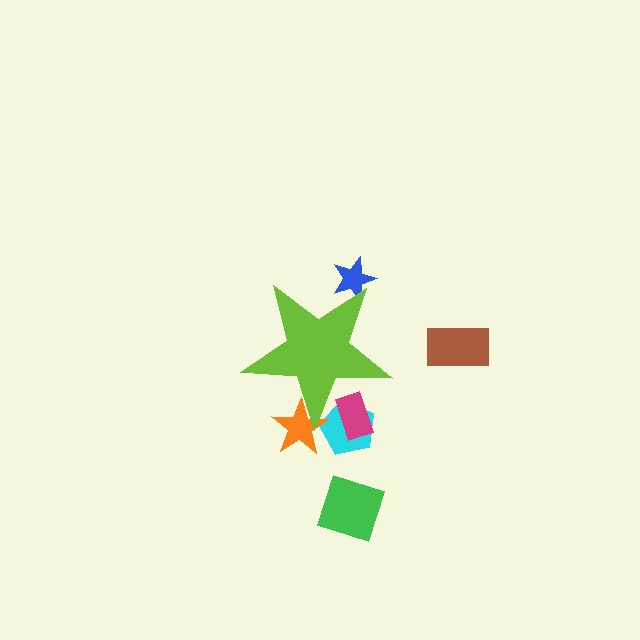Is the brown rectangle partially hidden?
No, the brown rectangle is fully visible.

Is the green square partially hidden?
No, the green square is fully visible.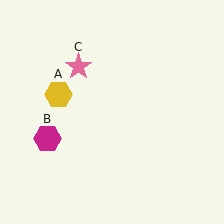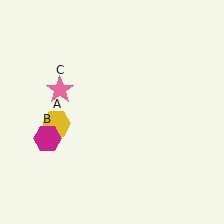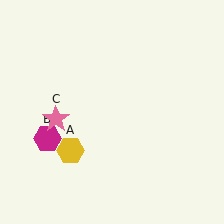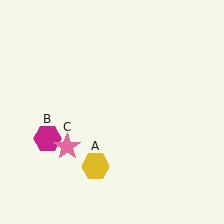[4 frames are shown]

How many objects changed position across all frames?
2 objects changed position: yellow hexagon (object A), pink star (object C).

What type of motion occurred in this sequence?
The yellow hexagon (object A), pink star (object C) rotated counterclockwise around the center of the scene.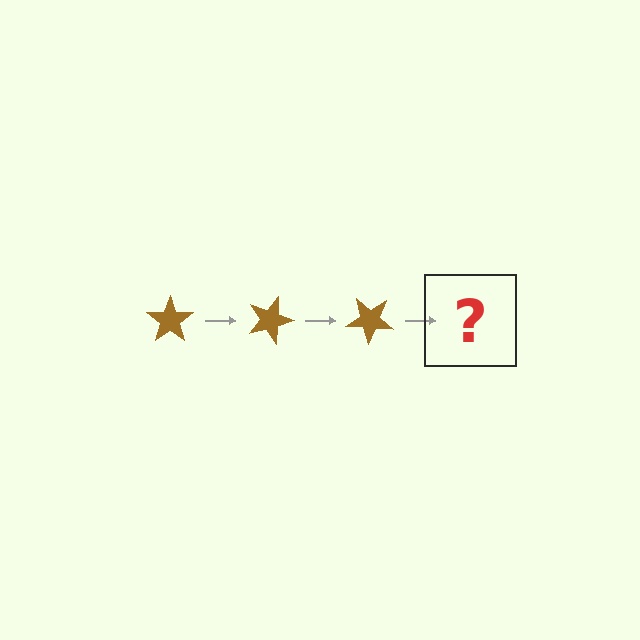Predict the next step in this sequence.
The next step is a brown star rotated 60 degrees.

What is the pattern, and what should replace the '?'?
The pattern is that the star rotates 20 degrees each step. The '?' should be a brown star rotated 60 degrees.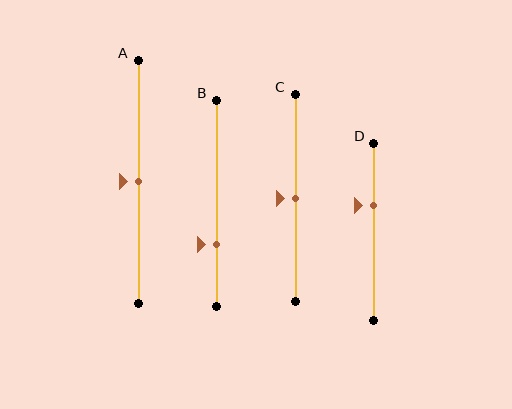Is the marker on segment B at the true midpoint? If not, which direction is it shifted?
No, the marker on segment B is shifted downward by about 20% of the segment length.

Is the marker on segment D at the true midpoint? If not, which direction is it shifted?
No, the marker on segment D is shifted upward by about 15% of the segment length.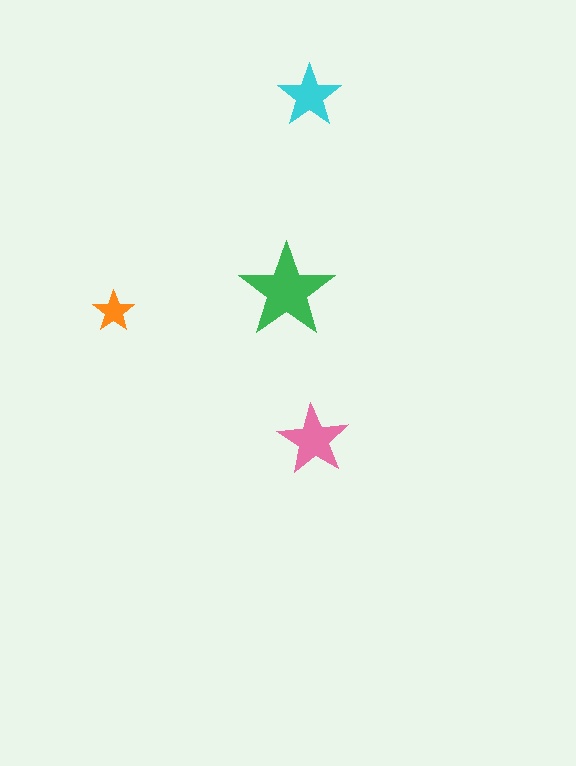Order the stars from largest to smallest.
the green one, the pink one, the cyan one, the orange one.